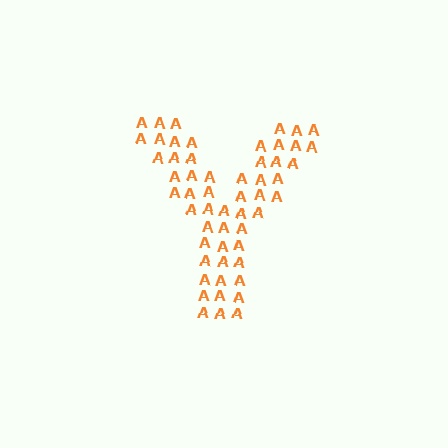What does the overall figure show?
The overall figure shows the letter Y.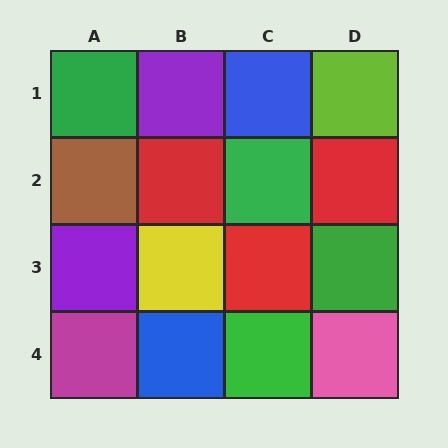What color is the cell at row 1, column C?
Blue.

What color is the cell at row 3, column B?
Yellow.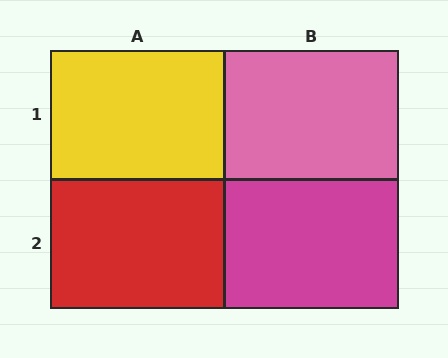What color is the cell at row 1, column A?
Yellow.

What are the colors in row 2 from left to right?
Red, magenta.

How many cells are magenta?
1 cell is magenta.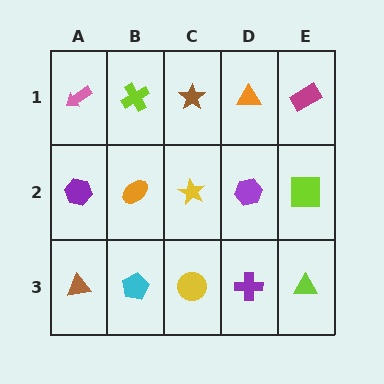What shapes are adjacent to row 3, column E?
A lime square (row 2, column E), a purple cross (row 3, column D).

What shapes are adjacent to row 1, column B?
An orange ellipse (row 2, column B), a pink arrow (row 1, column A), a brown star (row 1, column C).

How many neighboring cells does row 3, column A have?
2.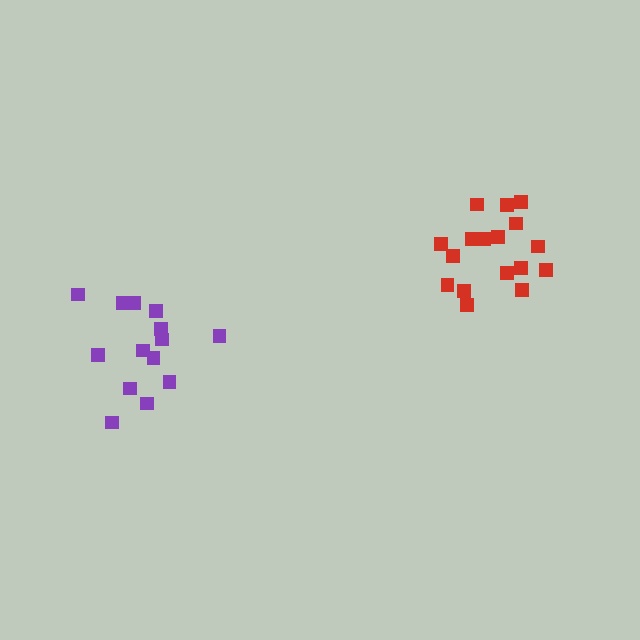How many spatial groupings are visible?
There are 2 spatial groupings.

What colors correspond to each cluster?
The clusters are colored: purple, red.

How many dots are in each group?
Group 1: 14 dots, Group 2: 17 dots (31 total).